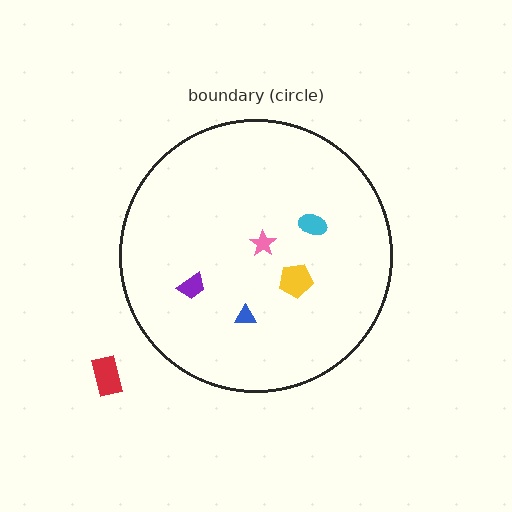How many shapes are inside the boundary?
5 inside, 1 outside.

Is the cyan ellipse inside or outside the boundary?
Inside.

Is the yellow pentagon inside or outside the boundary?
Inside.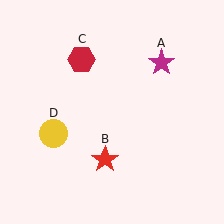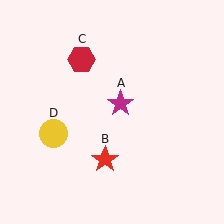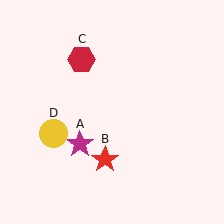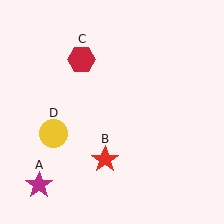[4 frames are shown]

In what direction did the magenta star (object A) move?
The magenta star (object A) moved down and to the left.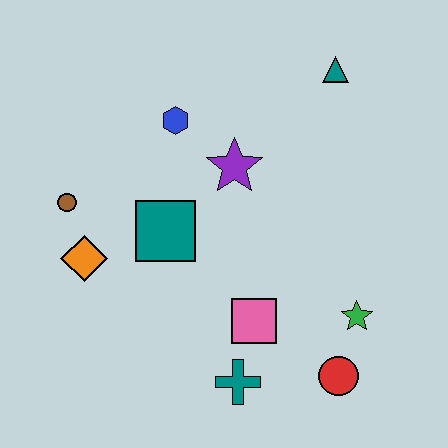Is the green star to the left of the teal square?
No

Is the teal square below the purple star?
Yes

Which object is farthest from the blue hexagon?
The red circle is farthest from the blue hexagon.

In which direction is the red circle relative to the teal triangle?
The red circle is below the teal triangle.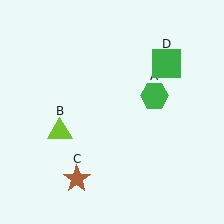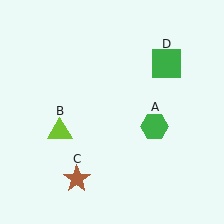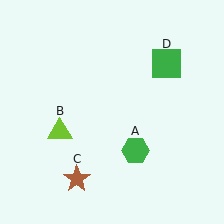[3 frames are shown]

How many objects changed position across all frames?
1 object changed position: green hexagon (object A).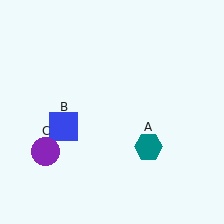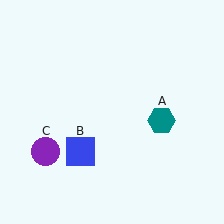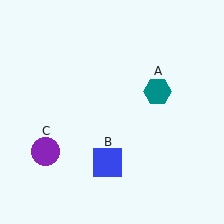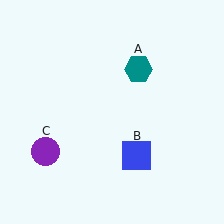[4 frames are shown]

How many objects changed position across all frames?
2 objects changed position: teal hexagon (object A), blue square (object B).